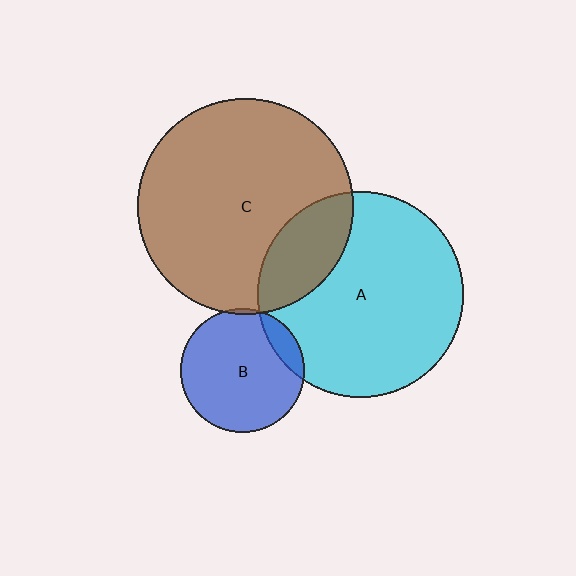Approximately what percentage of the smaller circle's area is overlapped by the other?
Approximately 5%.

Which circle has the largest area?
Circle C (brown).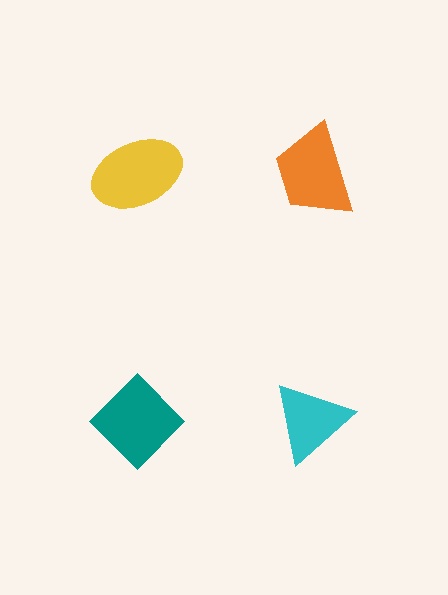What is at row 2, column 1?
A teal diamond.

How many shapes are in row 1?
2 shapes.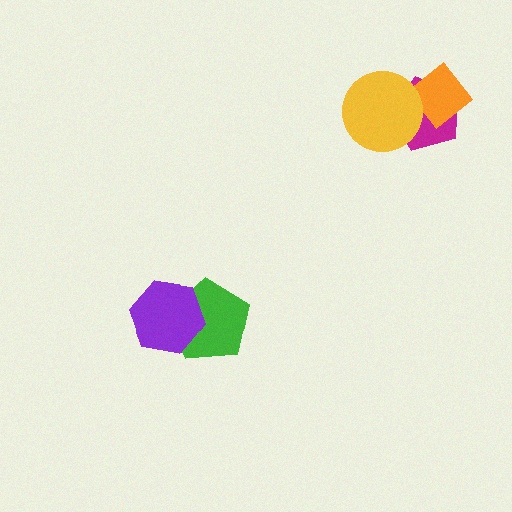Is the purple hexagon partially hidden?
No, no other shape covers it.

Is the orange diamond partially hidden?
Yes, it is partially covered by another shape.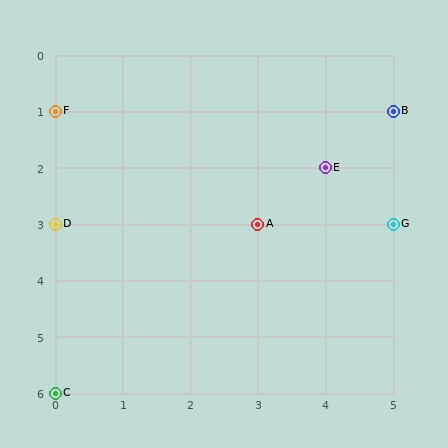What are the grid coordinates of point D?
Point D is at grid coordinates (0, 3).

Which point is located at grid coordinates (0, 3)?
Point D is at (0, 3).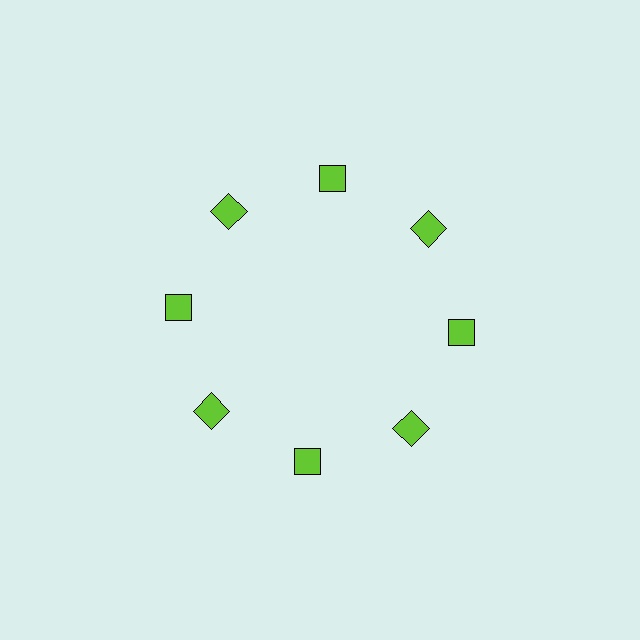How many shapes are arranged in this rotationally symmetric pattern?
There are 8 shapes, arranged in 8 groups of 1.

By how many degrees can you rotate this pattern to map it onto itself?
The pattern maps onto itself every 45 degrees of rotation.